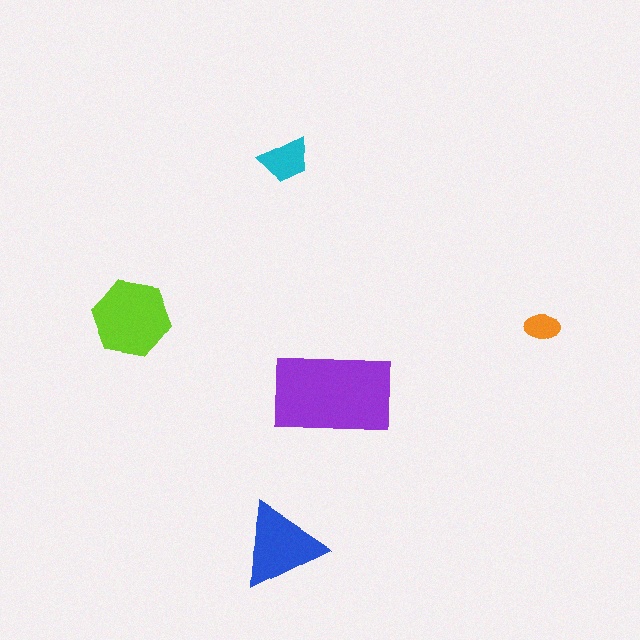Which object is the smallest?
The orange ellipse.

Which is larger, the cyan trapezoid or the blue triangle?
The blue triangle.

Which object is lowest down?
The blue triangle is bottommost.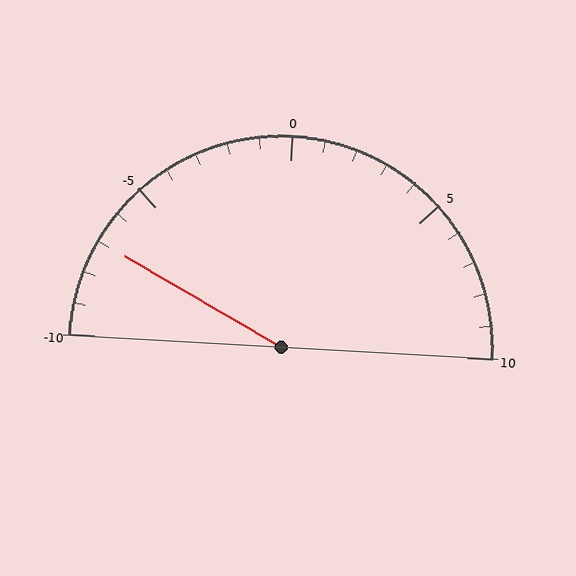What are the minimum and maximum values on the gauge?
The gauge ranges from -10 to 10.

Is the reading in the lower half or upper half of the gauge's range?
The reading is in the lower half of the range (-10 to 10).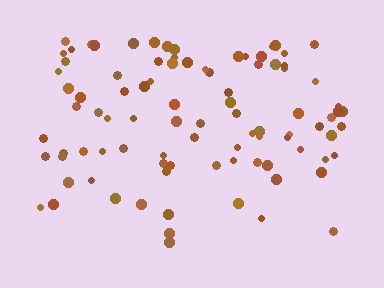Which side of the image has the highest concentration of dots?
The top.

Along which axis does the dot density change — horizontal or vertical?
Vertical.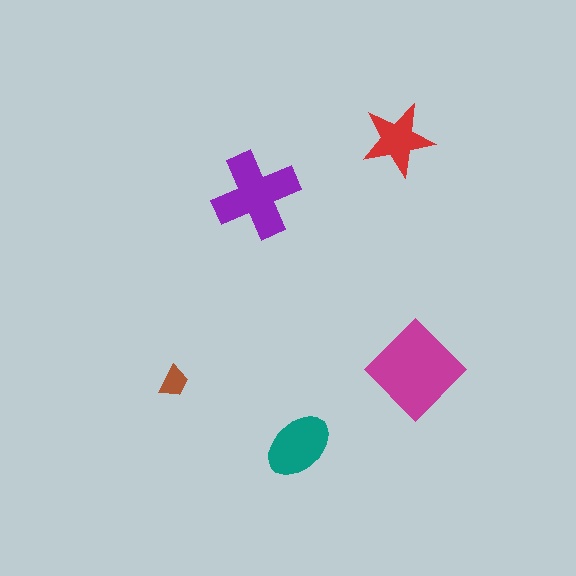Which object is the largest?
The magenta diamond.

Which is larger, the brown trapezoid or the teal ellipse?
The teal ellipse.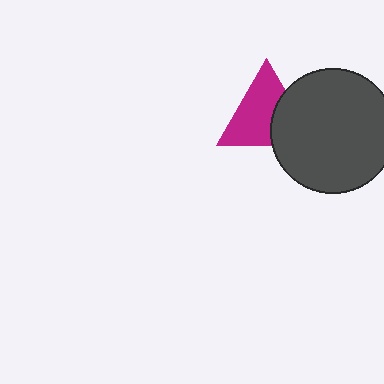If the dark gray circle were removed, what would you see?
You would see the complete magenta triangle.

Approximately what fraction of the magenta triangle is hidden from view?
Roughly 35% of the magenta triangle is hidden behind the dark gray circle.